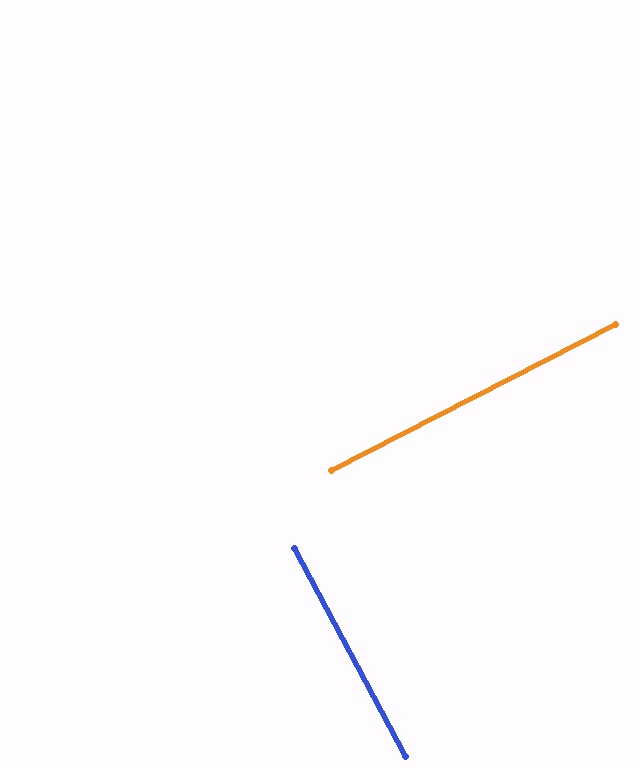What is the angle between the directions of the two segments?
Approximately 89 degrees.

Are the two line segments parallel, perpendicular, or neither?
Perpendicular — they meet at approximately 89°.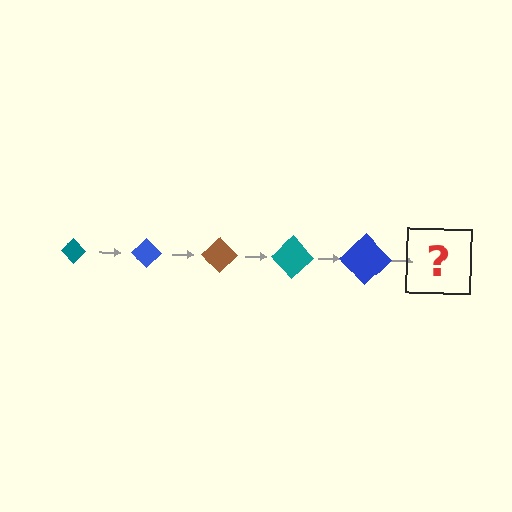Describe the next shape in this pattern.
It should be a brown diamond, larger than the previous one.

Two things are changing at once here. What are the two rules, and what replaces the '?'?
The two rules are that the diamond grows larger each step and the color cycles through teal, blue, and brown. The '?' should be a brown diamond, larger than the previous one.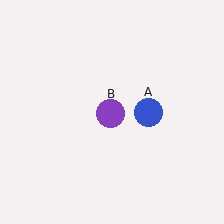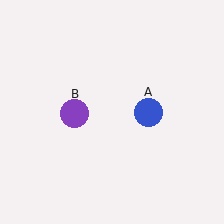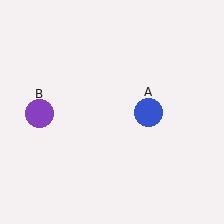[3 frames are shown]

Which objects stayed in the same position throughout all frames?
Blue circle (object A) remained stationary.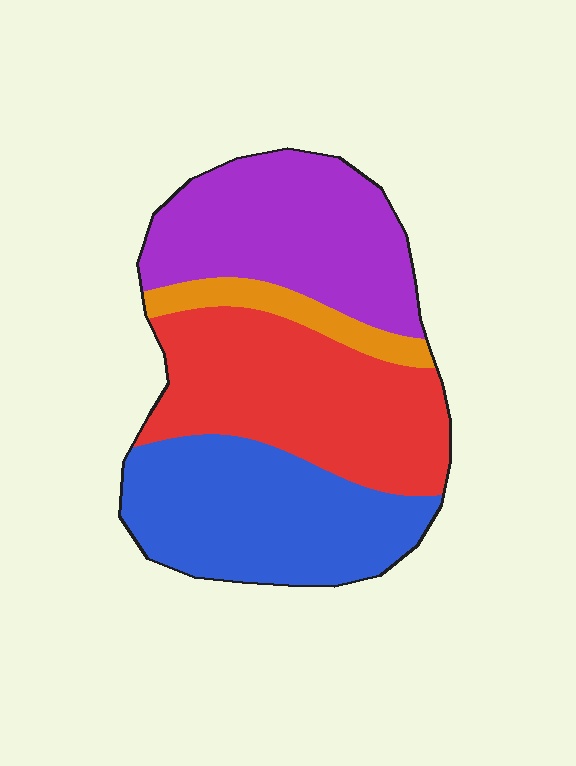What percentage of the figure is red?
Red covers around 35% of the figure.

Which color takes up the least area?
Orange, at roughly 5%.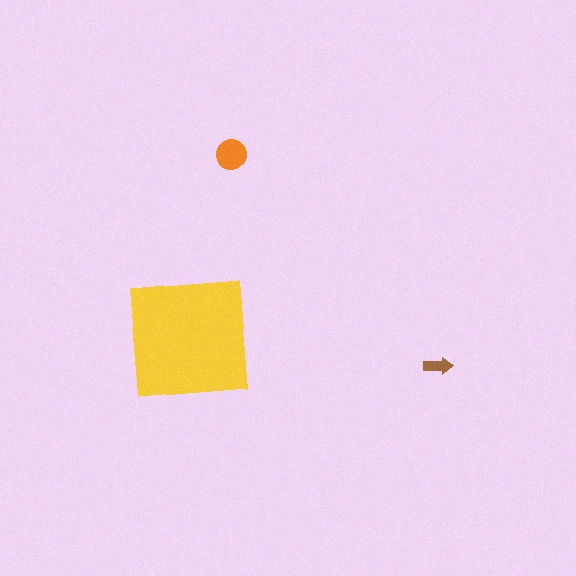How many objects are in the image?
There are 3 objects in the image.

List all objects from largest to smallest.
The yellow square, the orange circle, the brown arrow.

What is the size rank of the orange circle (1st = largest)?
2nd.